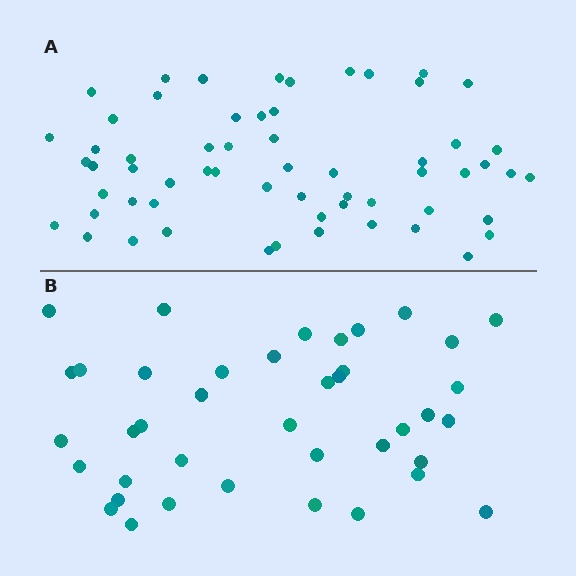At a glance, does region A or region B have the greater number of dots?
Region A (the top region) has more dots.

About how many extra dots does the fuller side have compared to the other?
Region A has approximately 20 more dots than region B.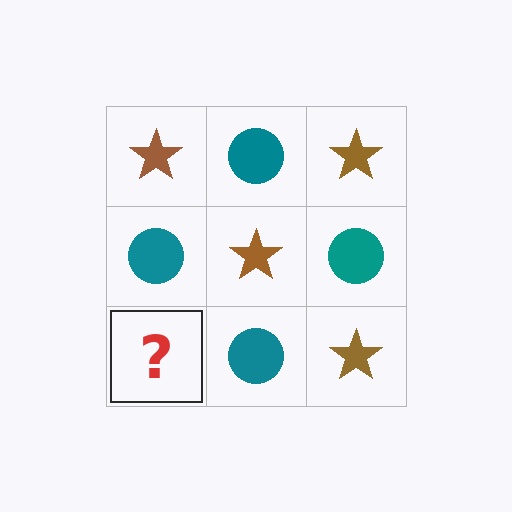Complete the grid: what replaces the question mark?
The question mark should be replaced with a brown star.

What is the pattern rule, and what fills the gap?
The rule is that it alternates brown star and teal circle in a checkerboard pattern. The gap should be filled with a brown star.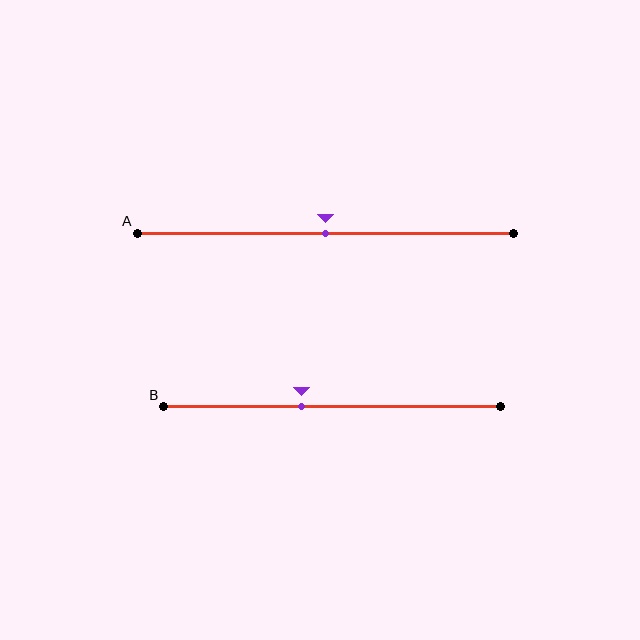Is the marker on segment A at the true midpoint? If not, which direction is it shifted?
Yes, the marker on segment A is at the true midpoint.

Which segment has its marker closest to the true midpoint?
Segment A has its marker closest to the true midpoint.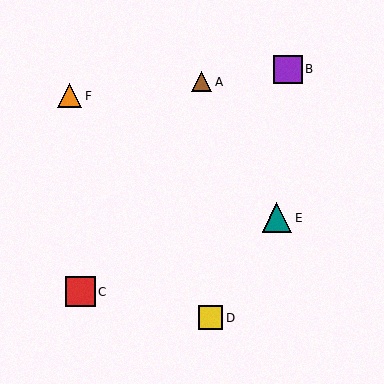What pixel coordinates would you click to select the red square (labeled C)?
Click at (80, 292) to select the red square C.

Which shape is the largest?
The red square (labeled C) is the largest.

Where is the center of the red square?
The center of the red square is at (80, 292).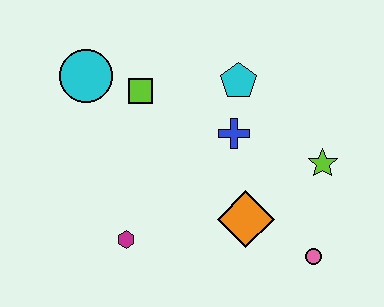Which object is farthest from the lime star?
The cyan circle is farthest from the lime star.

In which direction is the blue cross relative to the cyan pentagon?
The blue cross is below the cyan pentagon.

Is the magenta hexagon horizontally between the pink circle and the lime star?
No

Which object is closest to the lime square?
The cyan circle is closest to the lime square.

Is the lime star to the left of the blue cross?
No